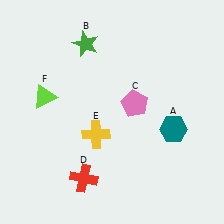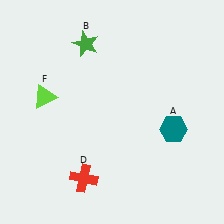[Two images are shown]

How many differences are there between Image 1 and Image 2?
There are 2 differences between the two images.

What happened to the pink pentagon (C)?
The pink pentagon (C) was removed in Image 2. It was in the top-right area of Image 1.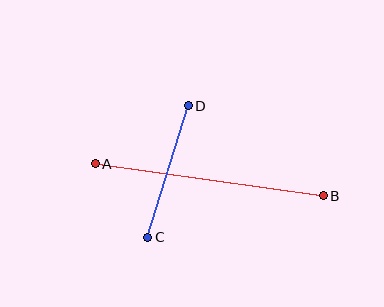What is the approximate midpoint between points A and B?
The midpoint is at approximately (209, 180) pixels.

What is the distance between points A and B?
The distance is approximately 231 pixels.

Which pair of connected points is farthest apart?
Points A and B are farthest apart.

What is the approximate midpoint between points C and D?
The midpoint is at approximately (168, 172) pixels.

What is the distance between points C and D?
The distance is approximately 137 pixels.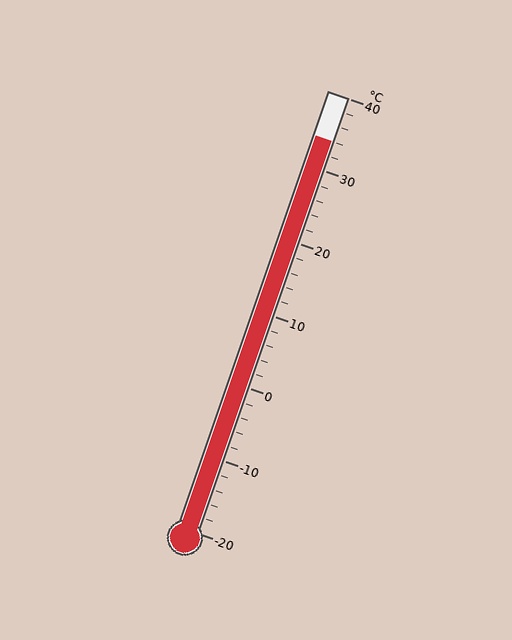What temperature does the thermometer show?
The thermometer shows approximately 34°C.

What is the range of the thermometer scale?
The thermometer scale ranges from -20°C to 40°C.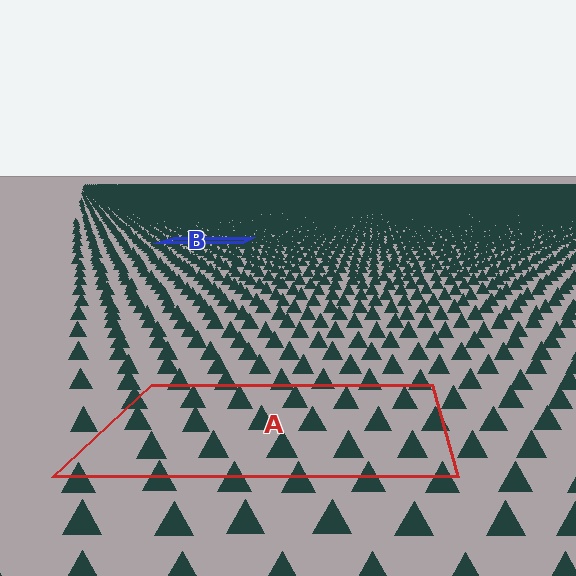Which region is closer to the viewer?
Region A is closer. The texture elements there are larger and more spread out.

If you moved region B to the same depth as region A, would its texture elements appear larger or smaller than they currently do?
They would appear larger. At a closer depth, the same texture elements are projected at a bigger on-screen size.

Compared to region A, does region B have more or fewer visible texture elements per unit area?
Region B has more texture elements per unit area — they are packed more densely because it is farther away.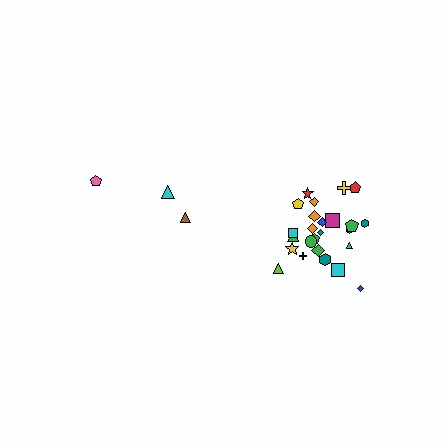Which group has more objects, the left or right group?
The right group.